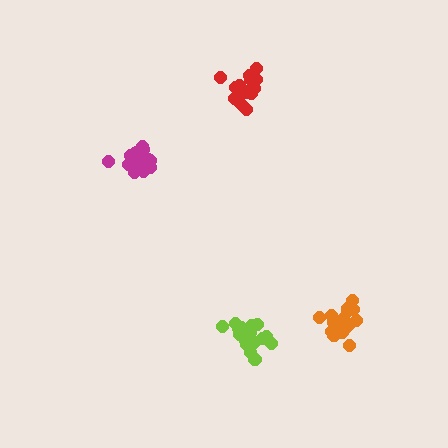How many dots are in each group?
Group 1: 19 dots, Group 2: 19 dots, Group 3: 17 dots, Group 4: 17 dots (72 total).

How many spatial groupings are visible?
There are 4 spatial groupings.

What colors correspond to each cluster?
The clusters are colored: red, lime, magenta, orange.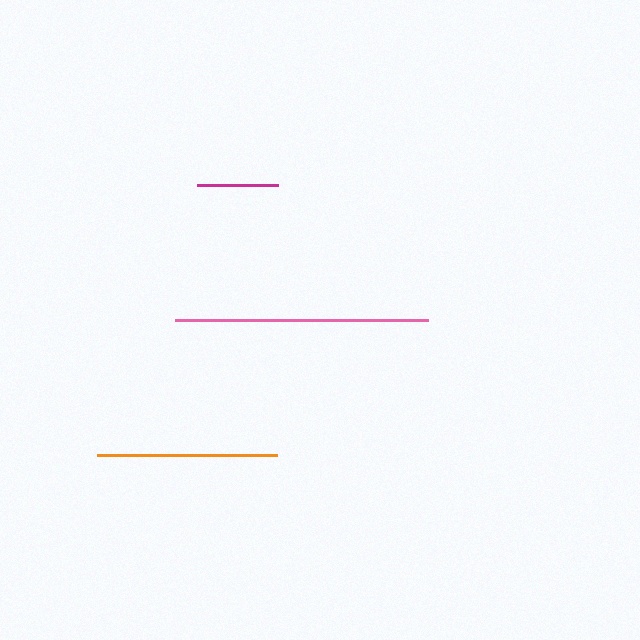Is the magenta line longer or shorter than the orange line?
The orange line is longer than the magenta line.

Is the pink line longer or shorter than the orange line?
The pink line is longer than the orange line.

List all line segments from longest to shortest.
From longest to shortest: pink, orange, magenta.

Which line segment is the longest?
The pink line is the longest at approximately 253 pixels.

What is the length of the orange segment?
The orange segment is approximately 180 pixels long.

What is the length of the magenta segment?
The magenta segment is approximately 81 pixels long.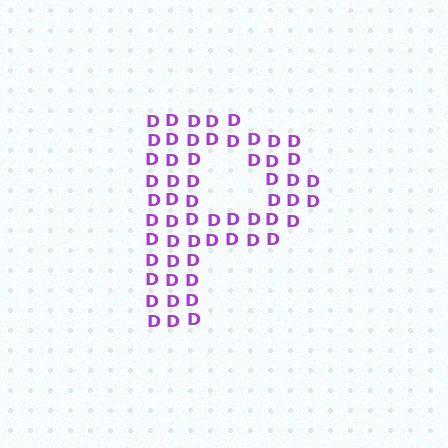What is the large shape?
The large shape is the letter P.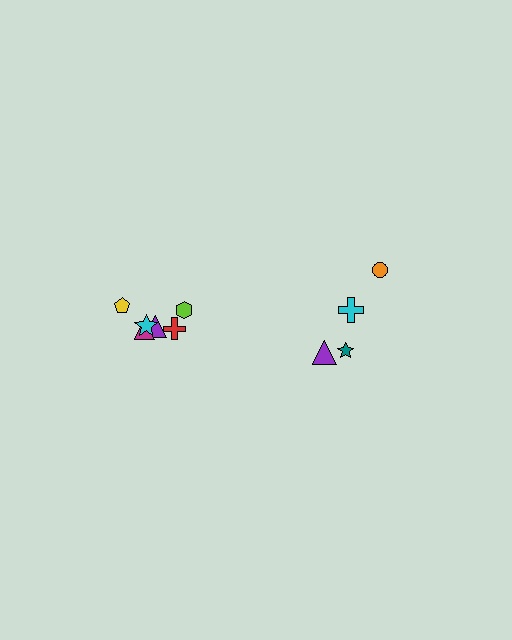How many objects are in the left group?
There are 6 objects.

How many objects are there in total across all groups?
There are 10 objects.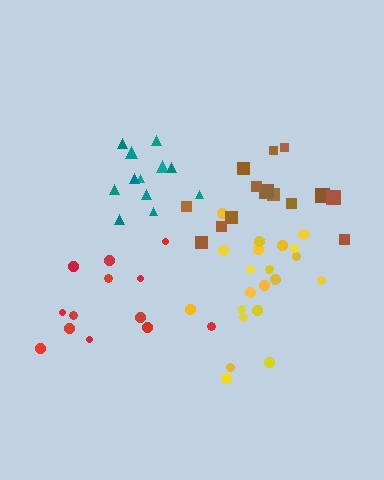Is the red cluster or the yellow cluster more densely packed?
Yellow.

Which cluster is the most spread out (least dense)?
Red.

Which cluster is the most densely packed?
Teal.